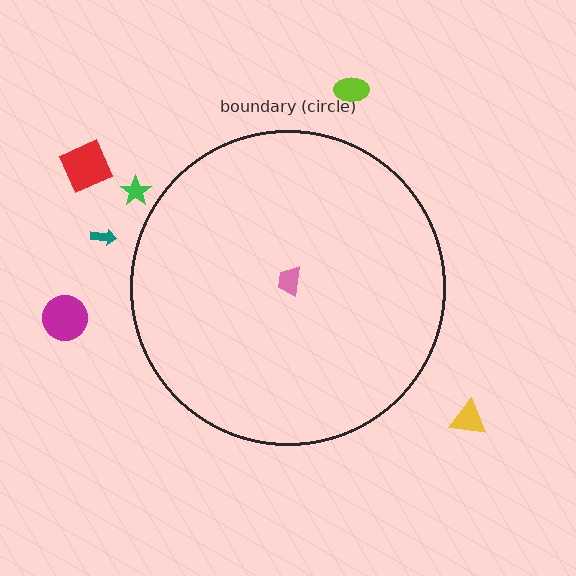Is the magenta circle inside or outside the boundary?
Outside.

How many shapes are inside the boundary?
1 inside, 6 outside.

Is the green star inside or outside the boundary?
Outside.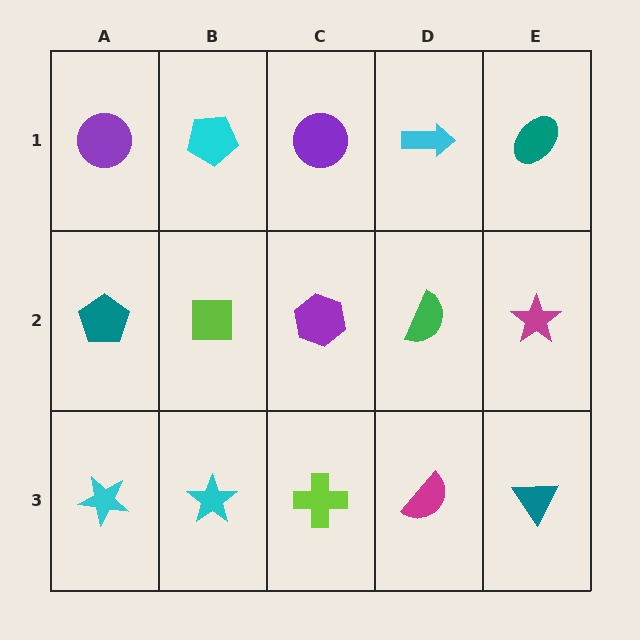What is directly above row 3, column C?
A purple hexagon.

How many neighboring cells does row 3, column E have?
2.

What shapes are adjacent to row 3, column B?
A lime square (row 2, column B), a cyan star (row 3, column A), a lime cross (row 3, column C).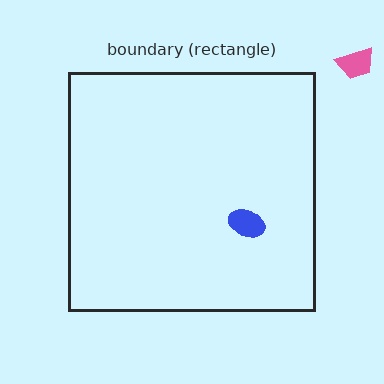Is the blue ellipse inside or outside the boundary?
Inside.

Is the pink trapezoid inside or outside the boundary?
Outside.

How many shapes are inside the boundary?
1 inside, 1 outside.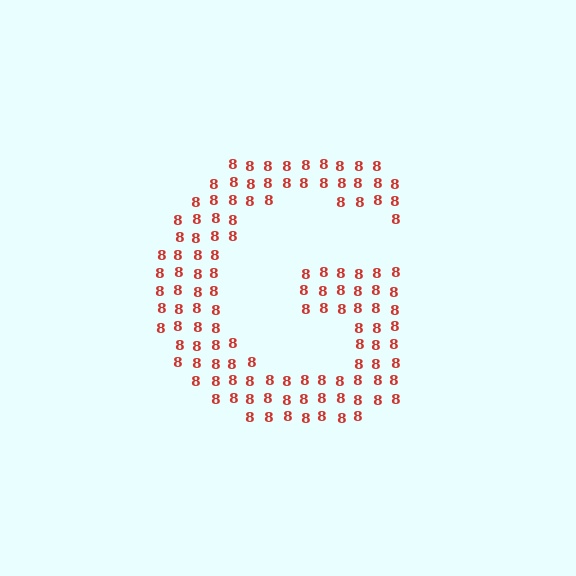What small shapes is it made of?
It is made of small digit 8's.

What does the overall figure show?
The overall figure shows the letter G.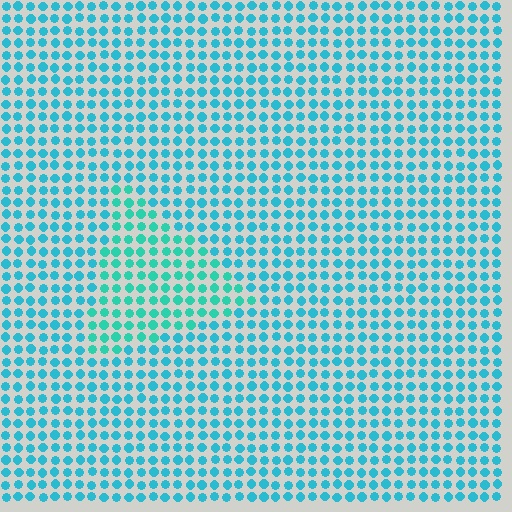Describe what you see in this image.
The image is filled with small cyan elements in a uniform arrangement. A triangle-shaped region is visible where the elements are tinted to a slightly different hue, forming a subtle color boundary.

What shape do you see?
I see a triangle.